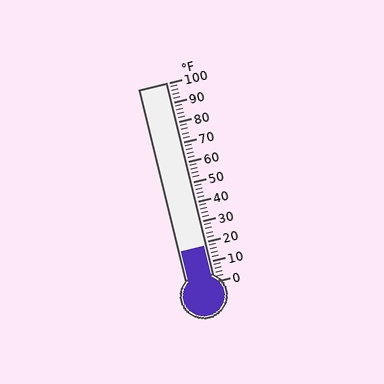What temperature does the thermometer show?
The thermometer shows approximately 18°F.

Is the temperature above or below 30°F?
The temperature is below 30°F.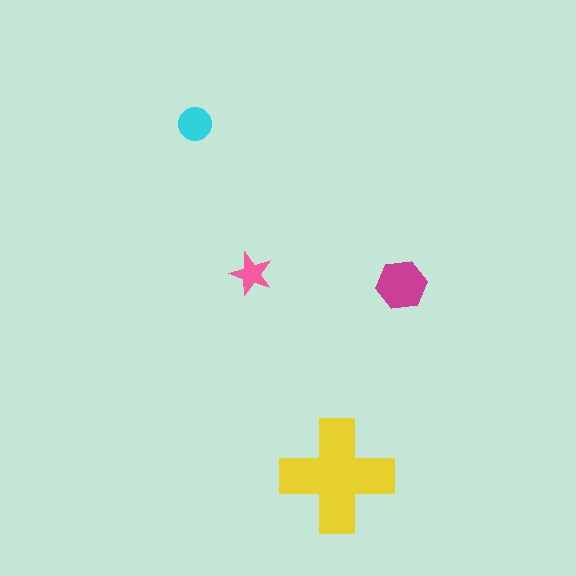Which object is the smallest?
The pink star.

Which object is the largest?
The yellow cross.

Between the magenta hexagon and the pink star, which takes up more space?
The magenta hexagon.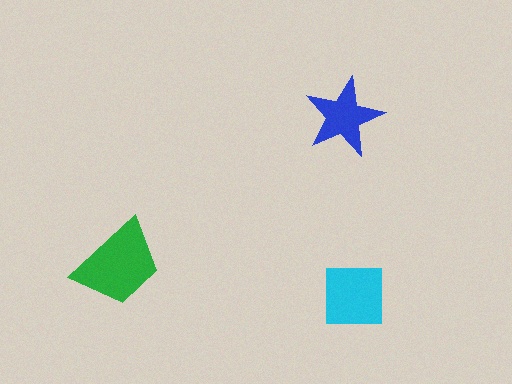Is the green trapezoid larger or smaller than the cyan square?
Larger.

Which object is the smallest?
The blue star.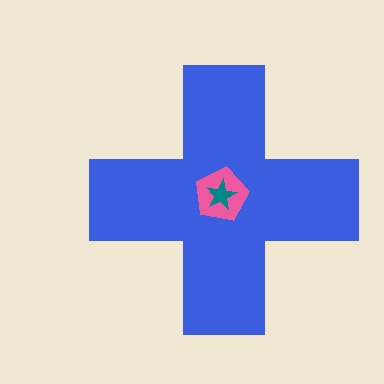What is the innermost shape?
The teal star.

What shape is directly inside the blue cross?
The pink pentagon.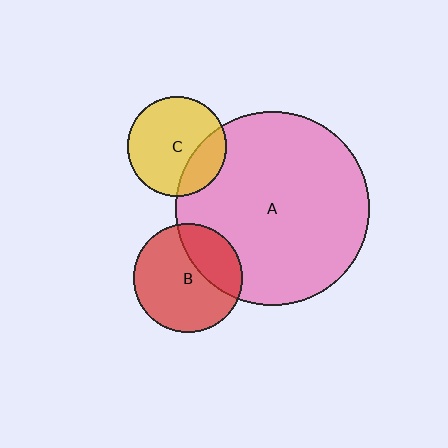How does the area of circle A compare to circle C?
Approximately 3.8 times.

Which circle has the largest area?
Circle A (pink).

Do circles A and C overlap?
Yes.